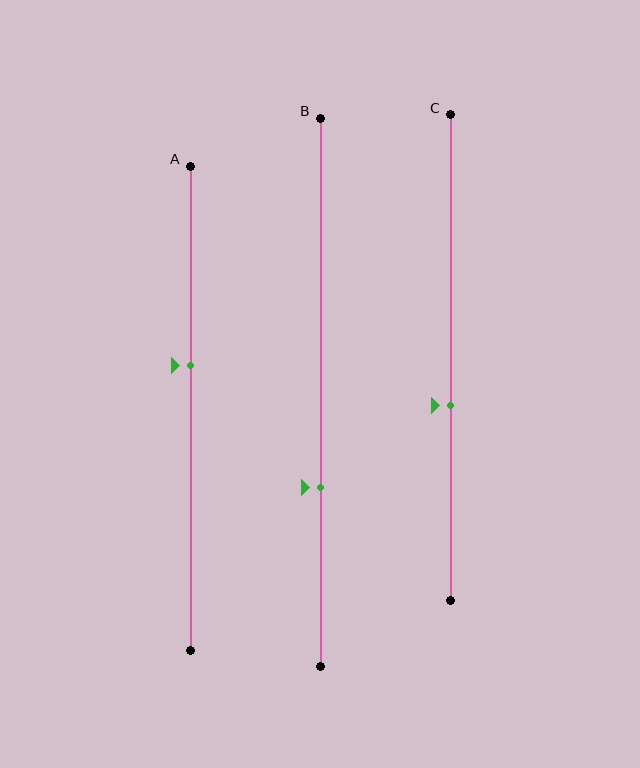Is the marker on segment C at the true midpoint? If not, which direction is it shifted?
No, the marker on segment C is shifted downward by about 10% of the segment length.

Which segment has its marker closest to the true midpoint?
Segment A has its marker closest to the true midpoint.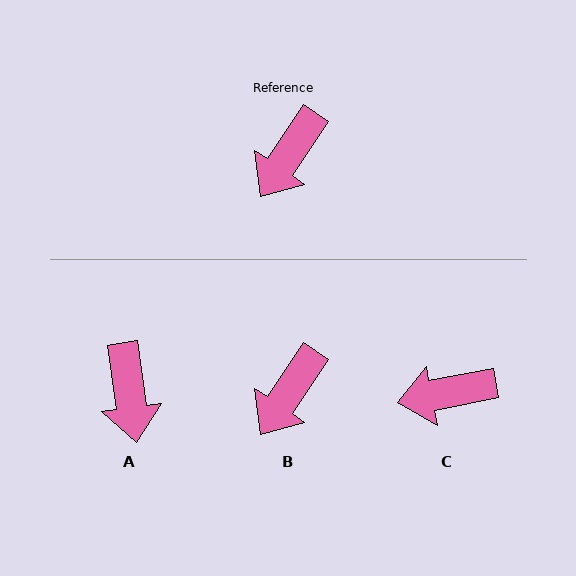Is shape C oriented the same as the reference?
No, it is off by about 45 degrees.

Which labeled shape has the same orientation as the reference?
B.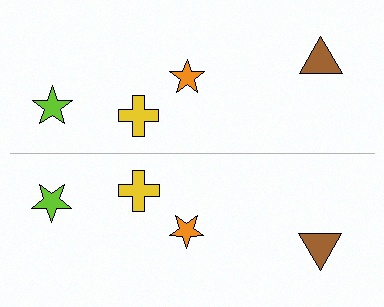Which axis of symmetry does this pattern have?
The pattern has a horizontal axis of symmetry running through the center of the image.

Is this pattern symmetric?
Yes, this pattern has bilateral (reflection) symmetry.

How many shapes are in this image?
There are 8 shapes in this image.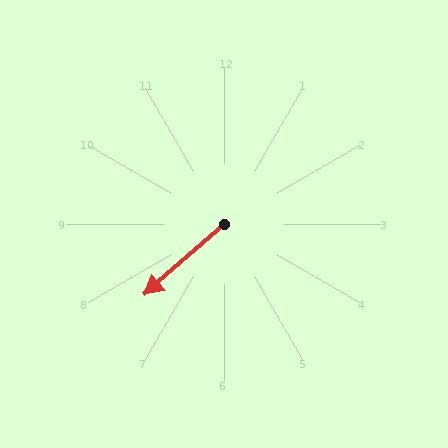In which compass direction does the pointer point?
Southwest.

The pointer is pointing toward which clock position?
Roughly 8 o'clock.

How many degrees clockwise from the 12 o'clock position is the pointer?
Approximately 229 degrees.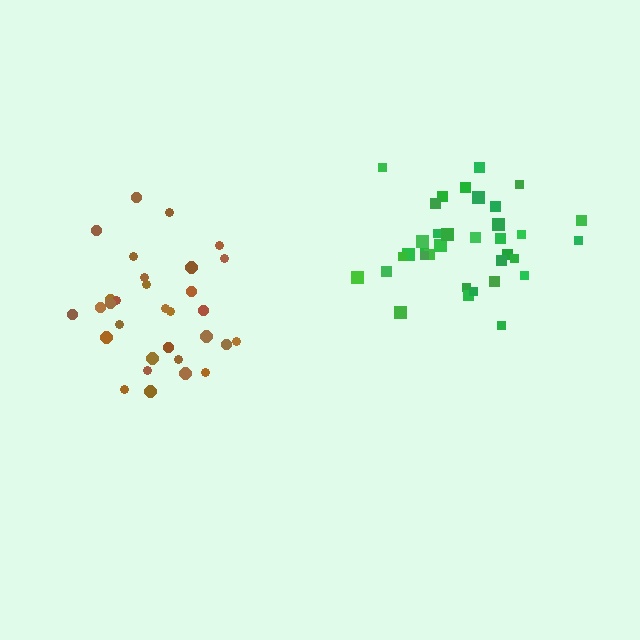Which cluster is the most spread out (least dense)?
Brown.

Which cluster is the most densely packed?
Green.